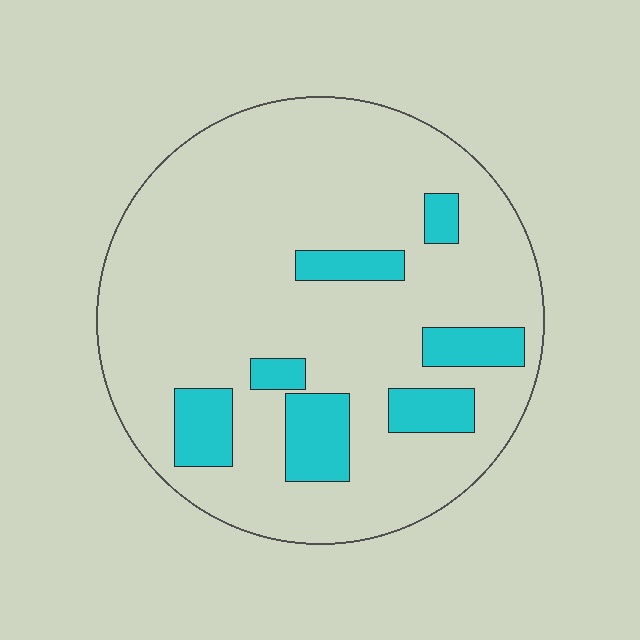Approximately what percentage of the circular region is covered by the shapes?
Approximately 15%.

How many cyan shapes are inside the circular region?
7.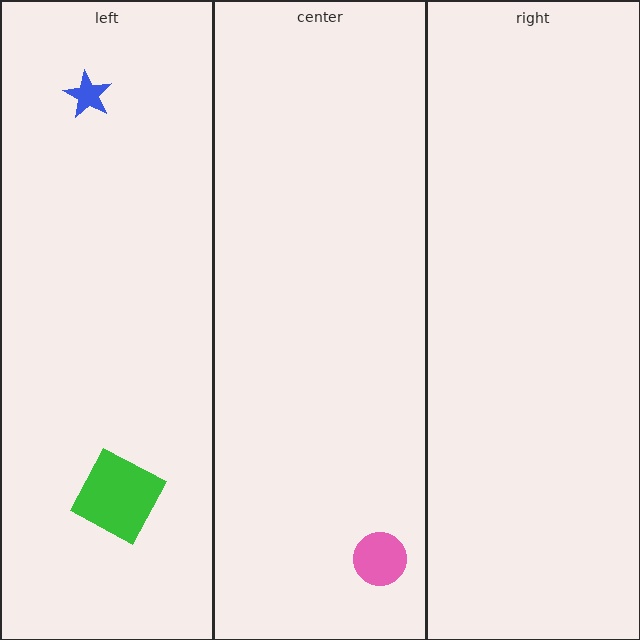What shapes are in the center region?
The pink circle.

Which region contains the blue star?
The left region.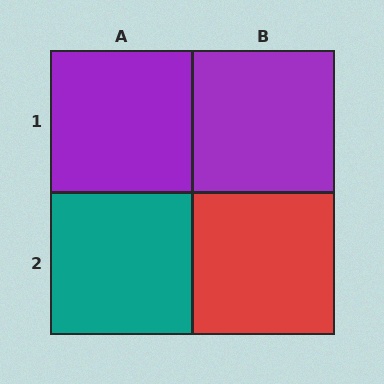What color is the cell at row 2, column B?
Red.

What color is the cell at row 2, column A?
Teal.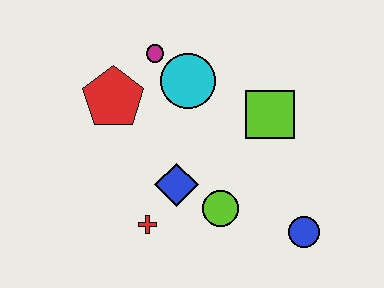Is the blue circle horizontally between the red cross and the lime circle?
No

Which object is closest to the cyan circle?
The magenta circle is closest to the cyan circle.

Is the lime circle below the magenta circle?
Yes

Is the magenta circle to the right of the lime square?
No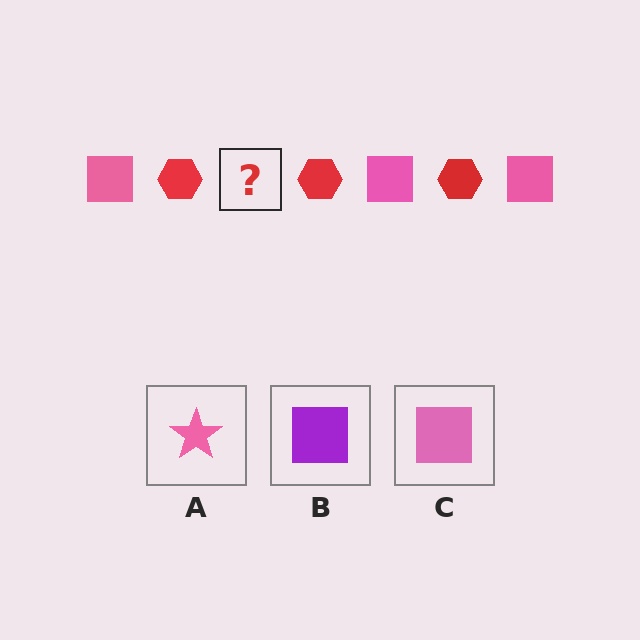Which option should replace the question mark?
Option C.